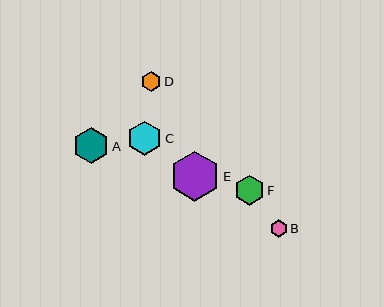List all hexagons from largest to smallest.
From largest to smallest: E, A, C, F, D, B.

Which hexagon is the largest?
Hexagon E is the largest with a size of approximately 50 pixels.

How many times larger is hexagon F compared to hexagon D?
Hexagon F is approximately 1.5 times the size of hexagon D.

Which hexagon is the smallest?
Hexagon B is the smallest with a size of approximately 17 pixels.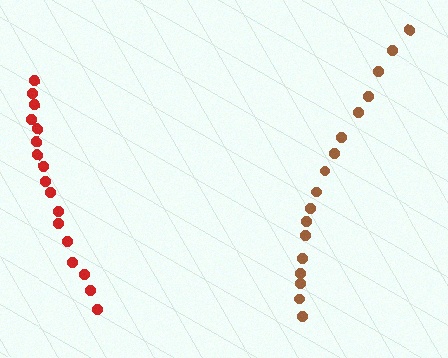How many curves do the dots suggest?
There are 2 distinct paths.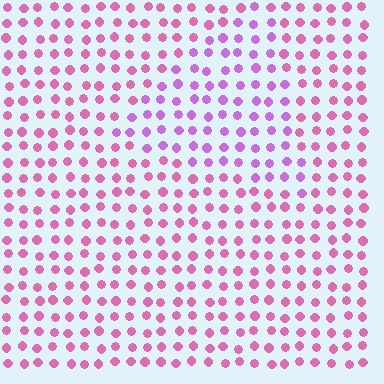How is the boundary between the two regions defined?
The boundary is defined purely by a slight shift in hue (about 32 degrees). Spacing, size, and orientation are identical on both sides.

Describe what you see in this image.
The image is filled with small pink elements in a uniform arrangement. A triangle-shaped region is visible where the elements are tinted to a slightly different hue, forming a subtle color boundary.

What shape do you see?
I see a triangle.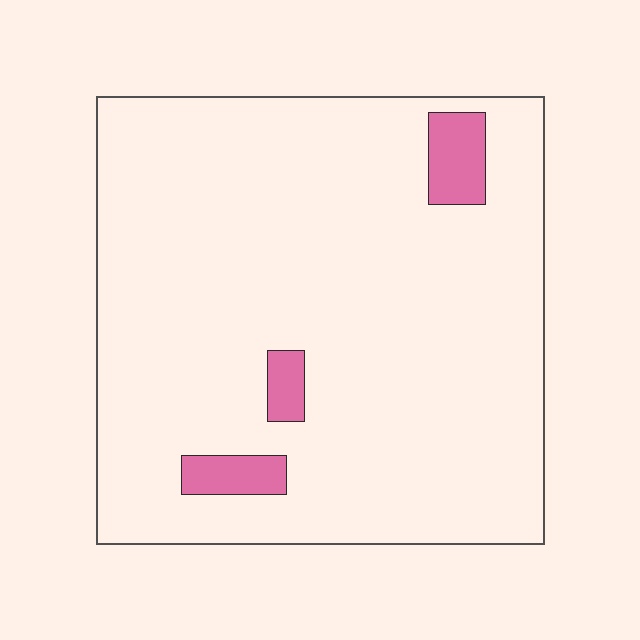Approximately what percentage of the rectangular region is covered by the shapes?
Approximately 5%.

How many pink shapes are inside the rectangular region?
3.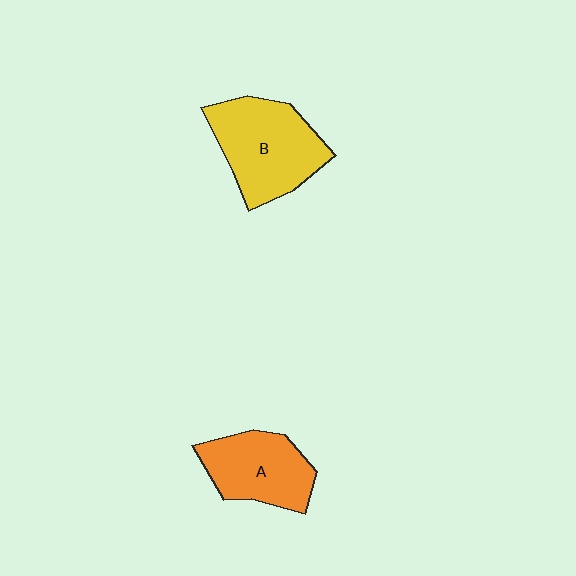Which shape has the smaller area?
Shape A (orange).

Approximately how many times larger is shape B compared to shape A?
Approximately 1.3 times.